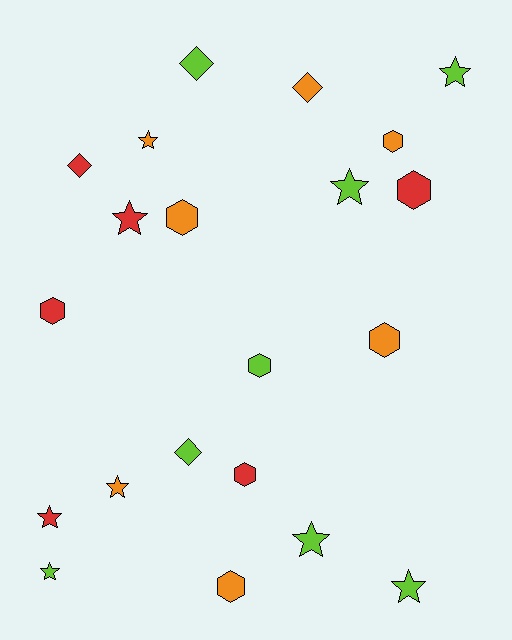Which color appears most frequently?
Lime, with 8 objects.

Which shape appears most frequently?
Star, with 9 objects.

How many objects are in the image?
There are 21 objects.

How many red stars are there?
There are 2 red stars.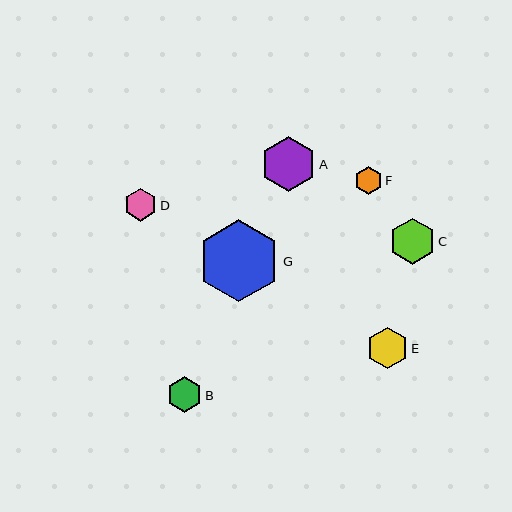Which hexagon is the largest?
Hexagon G is the largest with a size of approximately 82 pixels.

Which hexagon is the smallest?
Hexagon F is the smallest with a size of approximately 28 pixels.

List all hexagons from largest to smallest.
From largest to smallest: G, A, C, E, B, D, F.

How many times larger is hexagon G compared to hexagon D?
Hexagon G is approximately 2.5 times the size of hexagon D.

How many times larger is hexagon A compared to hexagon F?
Hexagon A is approximately 2.0 times the size of hexagon F.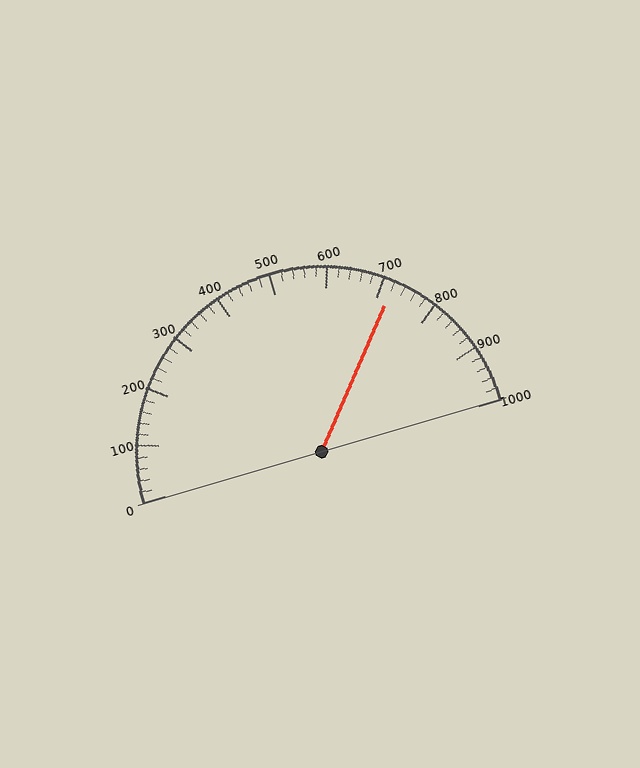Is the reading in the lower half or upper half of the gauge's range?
The reading is in the upper half of the range (0 to 1000).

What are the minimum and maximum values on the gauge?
The gauge ranges from 0 to 1000.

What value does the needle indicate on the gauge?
The needle indicates approximately 720.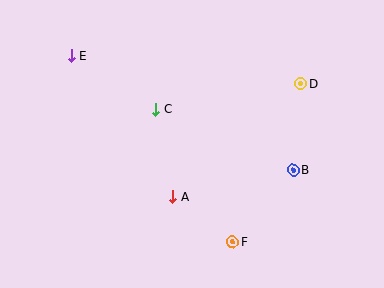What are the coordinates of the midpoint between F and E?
The midpoint between F and E is at (152, 149).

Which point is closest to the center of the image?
Point C at (156, 109) is closest to the center.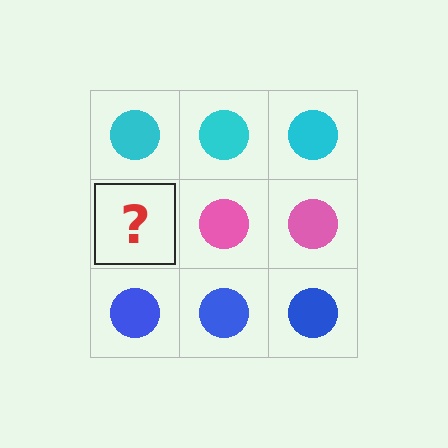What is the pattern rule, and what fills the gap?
The rule is that each row has a consistent color. The gap should be filled with a pink circle.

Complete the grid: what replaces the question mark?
The question mark should be replaced with a pink circle.